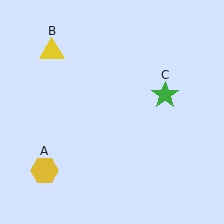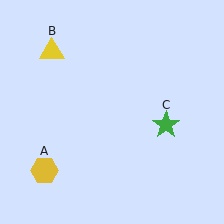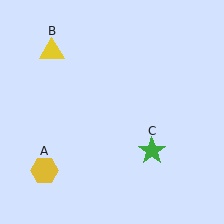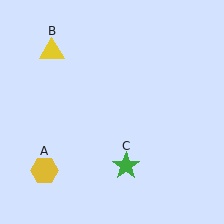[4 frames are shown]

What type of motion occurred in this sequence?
The green star (object C) rotated clockwise around the center of the scene.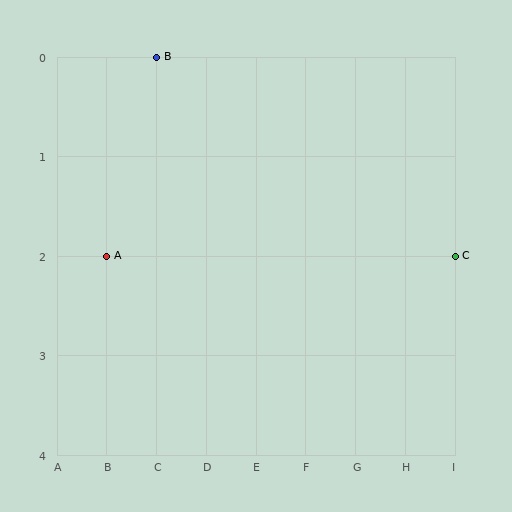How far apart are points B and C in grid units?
Points B and C are 6 columns and 2 rows apart (about 6.3 grid units diagonally).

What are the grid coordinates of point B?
Point B is at grid coordinates (C, 0).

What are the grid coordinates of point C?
Point C is at grid coordinates (I, 2).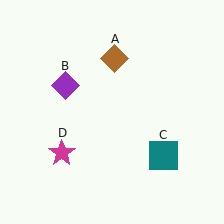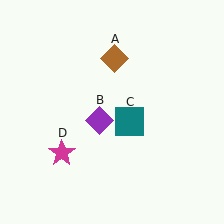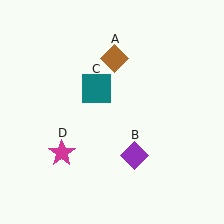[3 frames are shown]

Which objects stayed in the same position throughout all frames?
Brown diamond (object A) and magenta star (object D) remained stationary.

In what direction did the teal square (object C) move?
The teal square (object C) moved up and to the left.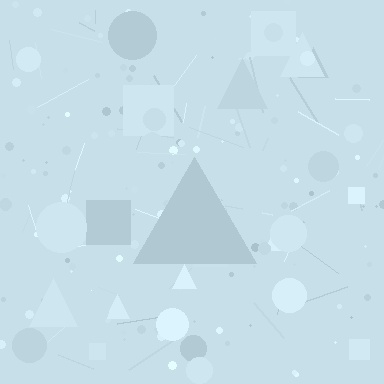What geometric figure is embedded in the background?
A triangle is embedded in the background.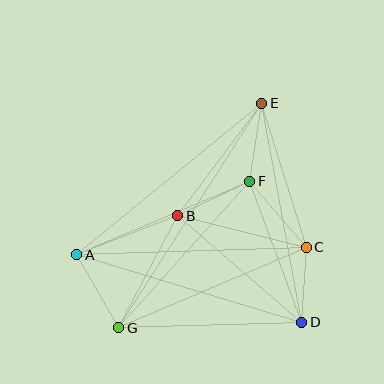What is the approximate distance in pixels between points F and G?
The distance between F and G is approximately 196 pixels.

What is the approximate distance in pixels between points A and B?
The distance between A and B is approximately 108 pixels.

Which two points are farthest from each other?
Points E and G are farthest from each other.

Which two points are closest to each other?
Points C and D are closest to each other.